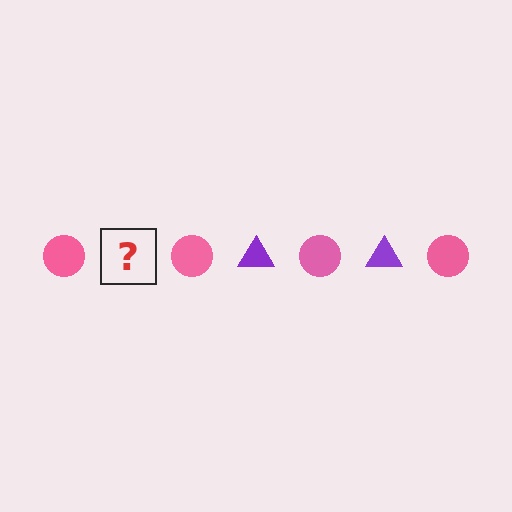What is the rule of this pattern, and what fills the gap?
The rule is that the pattern alternates between pink circle and purple triangle. The gap should be filled with a purple triangle.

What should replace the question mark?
The question mark should be replaced with a purple triangle.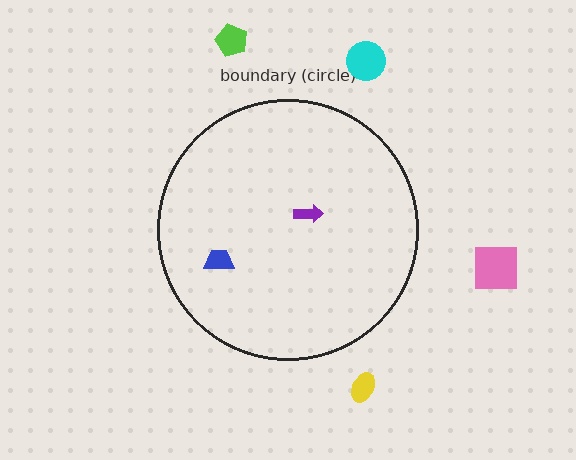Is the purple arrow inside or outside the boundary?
Inside.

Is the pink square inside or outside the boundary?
Outside.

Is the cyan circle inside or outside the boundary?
Outside.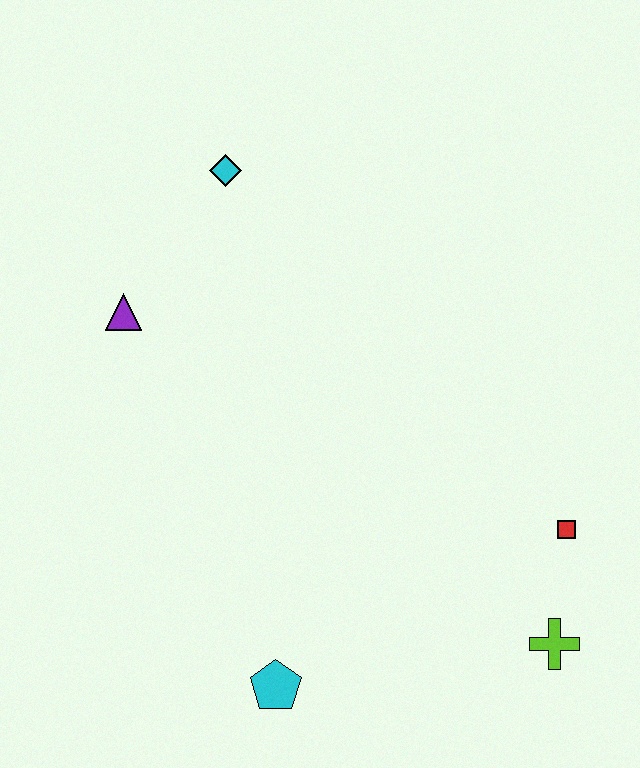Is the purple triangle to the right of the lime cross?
No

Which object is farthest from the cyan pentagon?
The cyan diamond is farthest from the cyan pentagon.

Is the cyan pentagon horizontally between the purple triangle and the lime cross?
Yes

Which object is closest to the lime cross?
The red square is closest to the lime cross.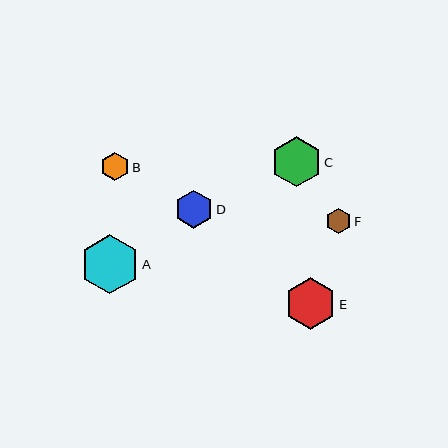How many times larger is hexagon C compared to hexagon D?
Hexagon C is approximately 1.3 times the size of hexagon D.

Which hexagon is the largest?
Hexagon A is the largest with a size of approximately 59 pixels.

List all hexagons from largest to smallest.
From largest to smallest: A, E, C, D, B, F.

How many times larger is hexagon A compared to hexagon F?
Hexagon A is approximately 2.3 times the size of hexagon F.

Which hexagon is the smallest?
Hexagon F is the smallest with a size of approximately 25 pixels.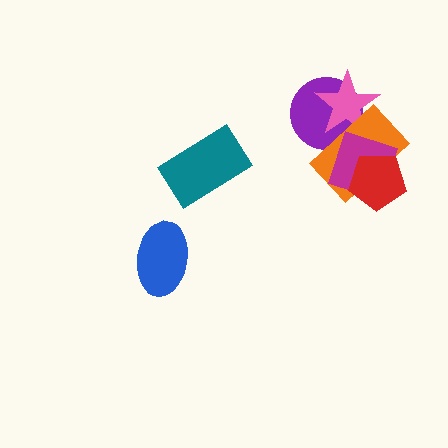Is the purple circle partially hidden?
Yes, it is partially covered by another shape.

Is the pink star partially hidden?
Yes, it is partially covered by another shape.